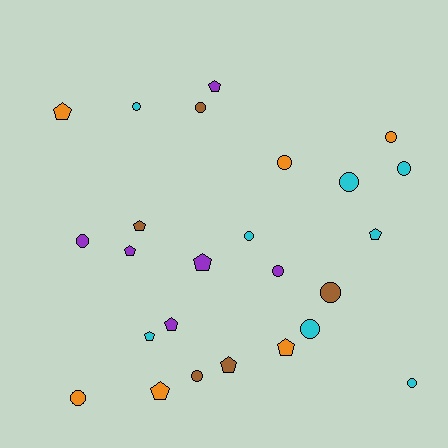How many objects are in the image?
There are 25 objects.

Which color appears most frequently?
Cyan, with 8 objects.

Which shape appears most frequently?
Circle, with 14 objects.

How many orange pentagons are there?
There are 3 orange pentagons.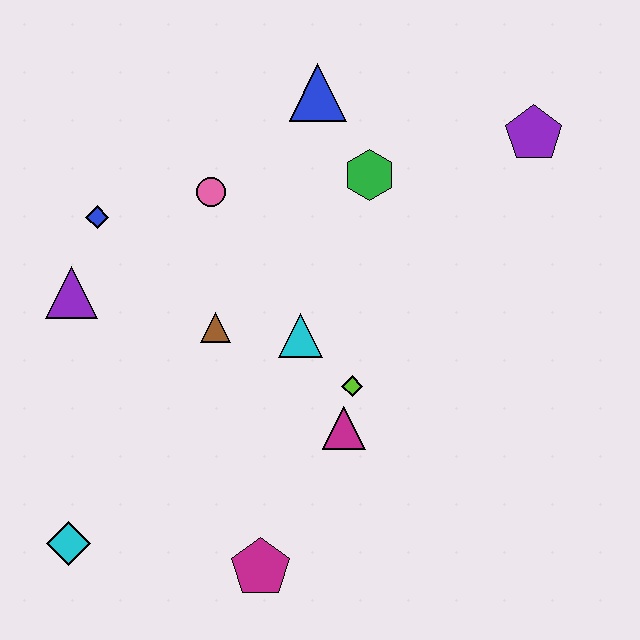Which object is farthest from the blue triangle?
The cyan diamond is farthest from the blue triangle.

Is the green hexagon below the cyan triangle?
No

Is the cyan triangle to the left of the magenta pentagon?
No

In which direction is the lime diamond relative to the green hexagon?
The lime diamond is below the green hexagon.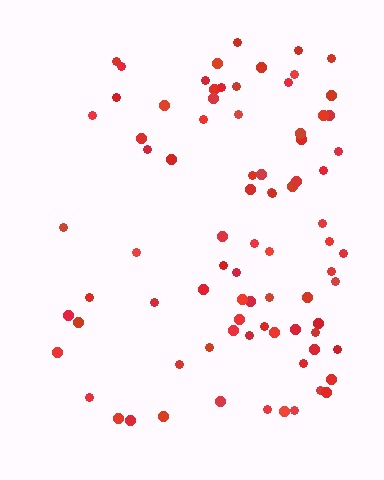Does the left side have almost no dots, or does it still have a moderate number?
Still a moderate number, just noticeably fewer than the right.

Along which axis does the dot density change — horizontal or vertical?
Horizontal.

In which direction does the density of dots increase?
From left to right, with the right side densest.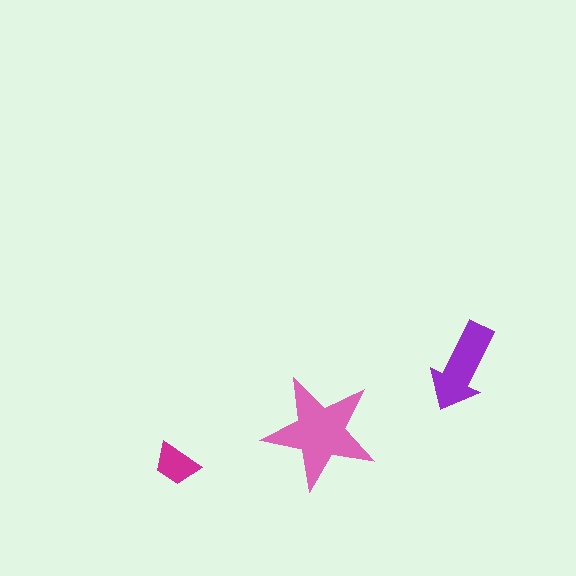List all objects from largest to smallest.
The pink star, the purple arrow, the magenta trapezoid.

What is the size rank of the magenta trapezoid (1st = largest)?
3rd.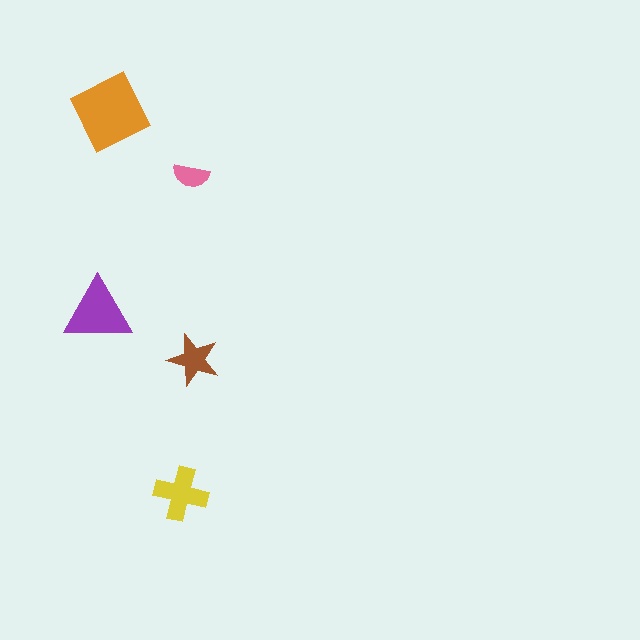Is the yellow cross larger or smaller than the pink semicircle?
Larger.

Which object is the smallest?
The pink semicircle.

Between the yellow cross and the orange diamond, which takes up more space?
The orange diamond.